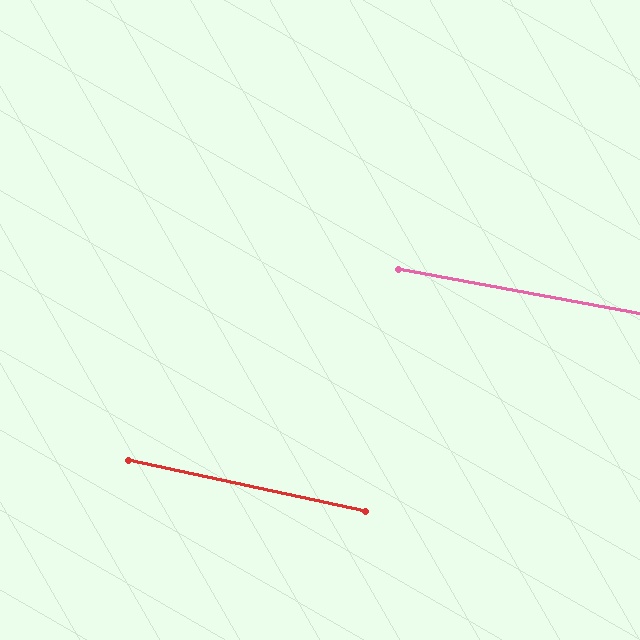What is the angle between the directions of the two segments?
Approximately 2 degrees.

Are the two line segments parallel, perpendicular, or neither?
Parallel — their directions differ by only 1.6°.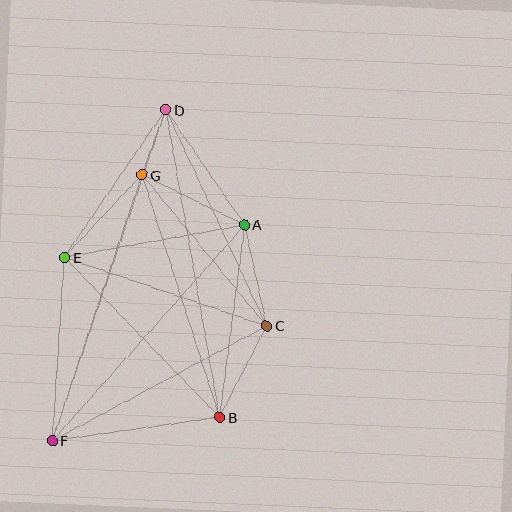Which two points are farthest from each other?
Points D and F are farthest from each other.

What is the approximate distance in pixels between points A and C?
The distance between A and C is approximately 104 pixels.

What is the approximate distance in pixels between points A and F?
The distance between A and F is approximately 289 pixels.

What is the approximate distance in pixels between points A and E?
The distance between A and E is approximately 183 pixels.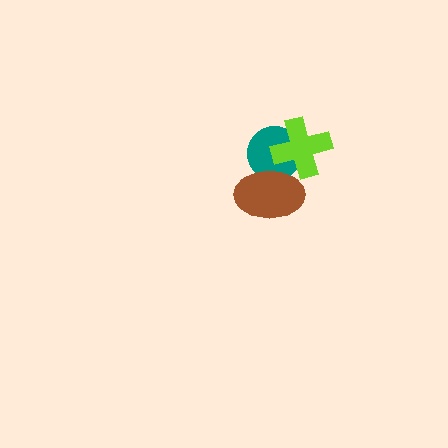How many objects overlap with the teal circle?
2 objects overlap with the teal circle.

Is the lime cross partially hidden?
No, no other shape covers it.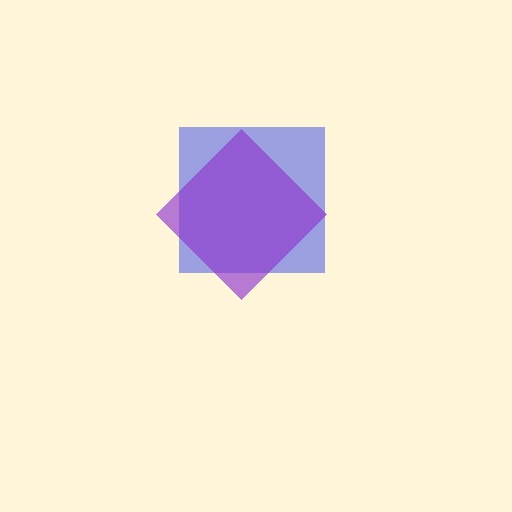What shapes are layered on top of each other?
The layered shapes are: a blue square, a purple diamond.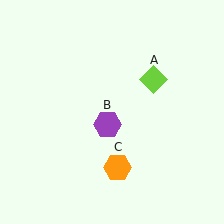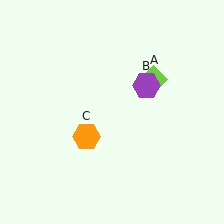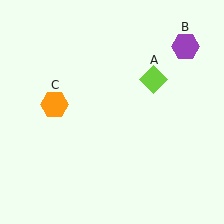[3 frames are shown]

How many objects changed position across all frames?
2 objects changed position: purple hexagon (object B), orange hexagon (object C).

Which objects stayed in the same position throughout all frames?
Lime diamond (object A) remained stationary.